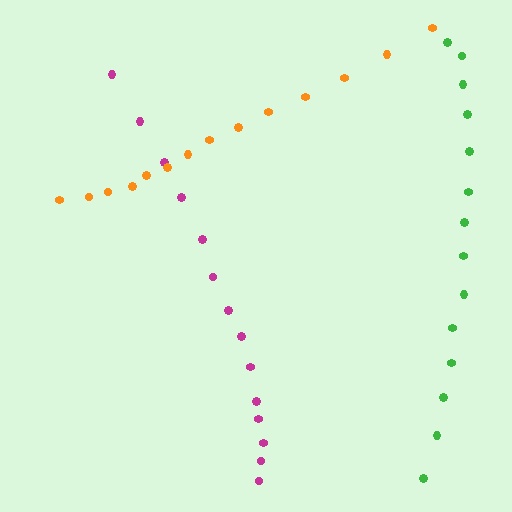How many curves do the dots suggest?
There are 3 distinct paths.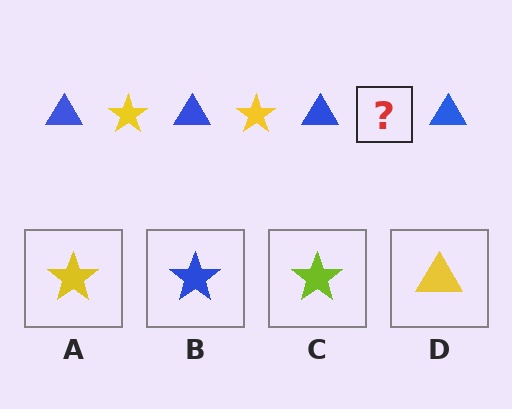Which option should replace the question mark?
Option A.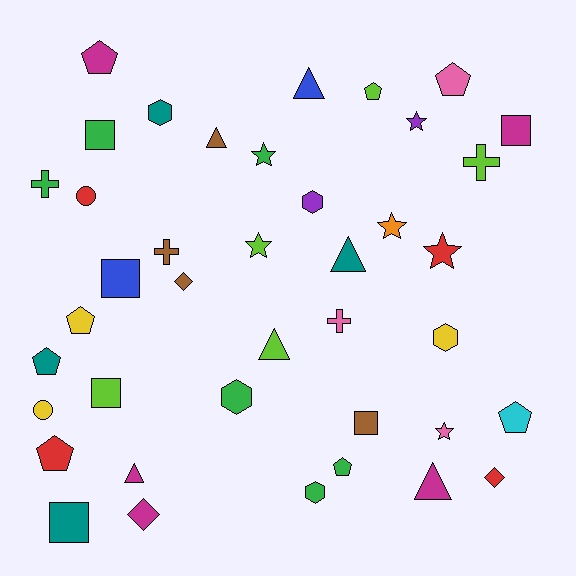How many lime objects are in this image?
There are 5 lime objects.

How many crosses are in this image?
There are 4 crosses.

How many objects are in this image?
There are 40 objects.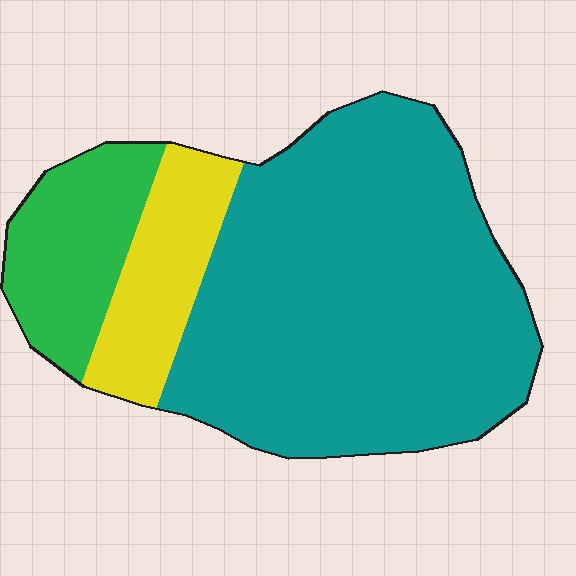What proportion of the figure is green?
Green covers about 15% of the figure.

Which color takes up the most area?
Teal, at roughly 70%.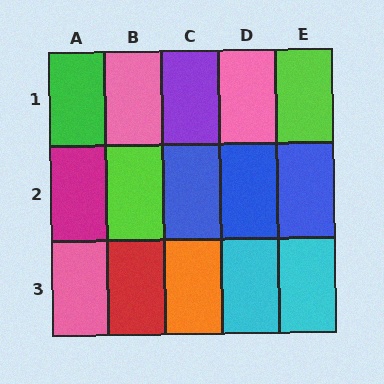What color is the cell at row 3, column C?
Orange.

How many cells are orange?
1 cell is orange.